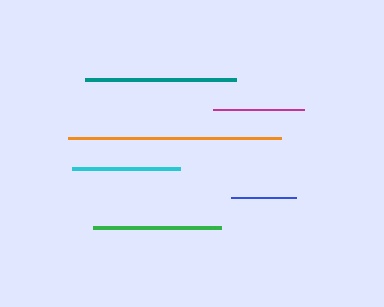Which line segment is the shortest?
The blue line is the shortest at approximately 65 pixels.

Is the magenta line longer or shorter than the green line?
The green line is longer than the magenta line.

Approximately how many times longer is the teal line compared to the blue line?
The teal line is approximately 2.3 times the length of the blue line.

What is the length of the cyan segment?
The cyan segment is approximately 107 pixels long.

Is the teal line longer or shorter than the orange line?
The orange line is longer than the teal line.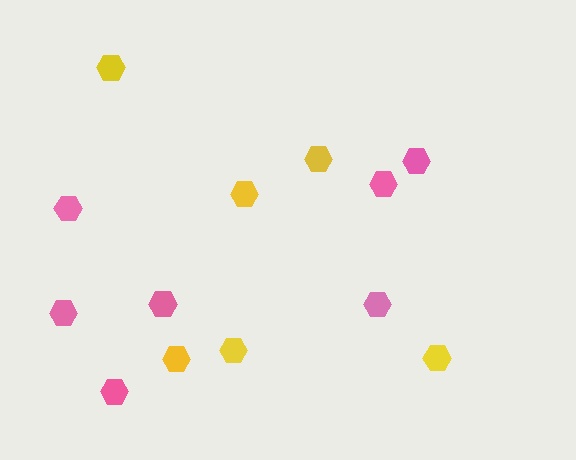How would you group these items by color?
There are 2 groups: one group of yellow hexagons (6) and one group of pink hexagons (7).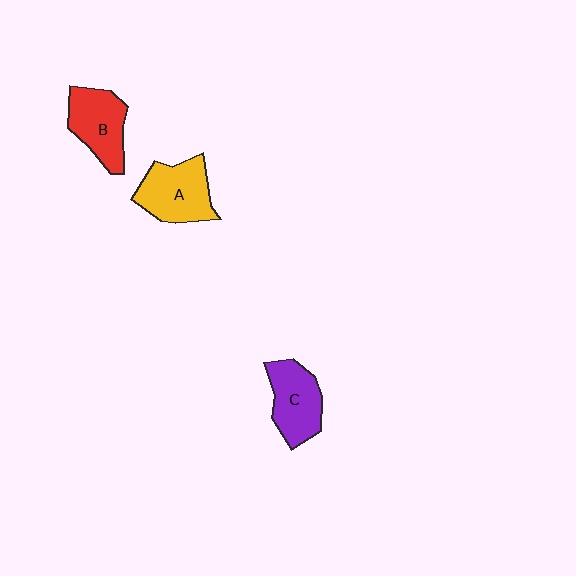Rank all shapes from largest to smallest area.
From largest to smallest: A (yellow), B (red), C (purple).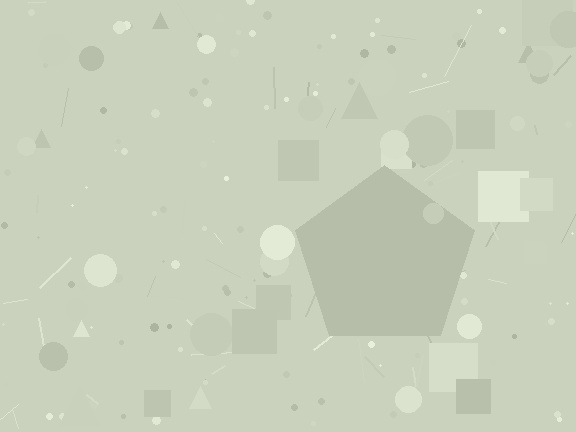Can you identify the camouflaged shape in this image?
The camouflaged shape is a pentagon.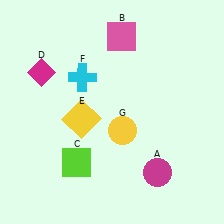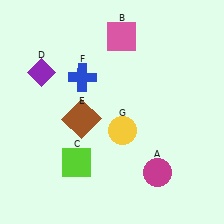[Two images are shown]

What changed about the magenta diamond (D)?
In Image 1, D is magenta. In Image 2, it changed to purple.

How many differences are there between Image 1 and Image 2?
There are 3 differences between the two images.